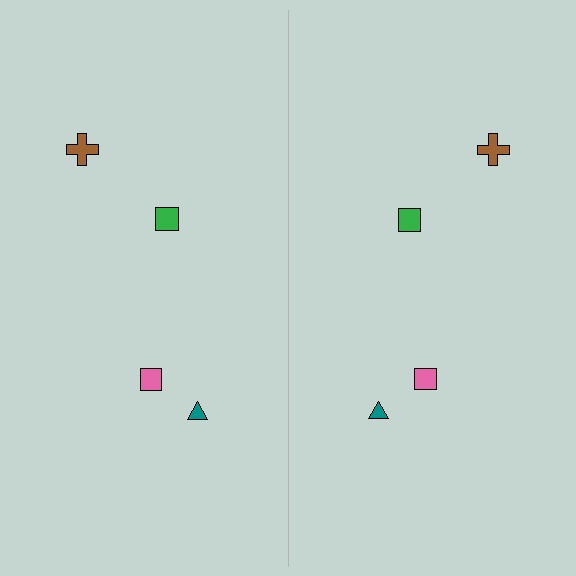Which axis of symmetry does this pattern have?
The pattern has a vertical axis of symmetry running through the center of the image.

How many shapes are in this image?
There are 8 shapes in this image.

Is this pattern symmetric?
Yes, this pattern has bilateral (reflection) symmetry.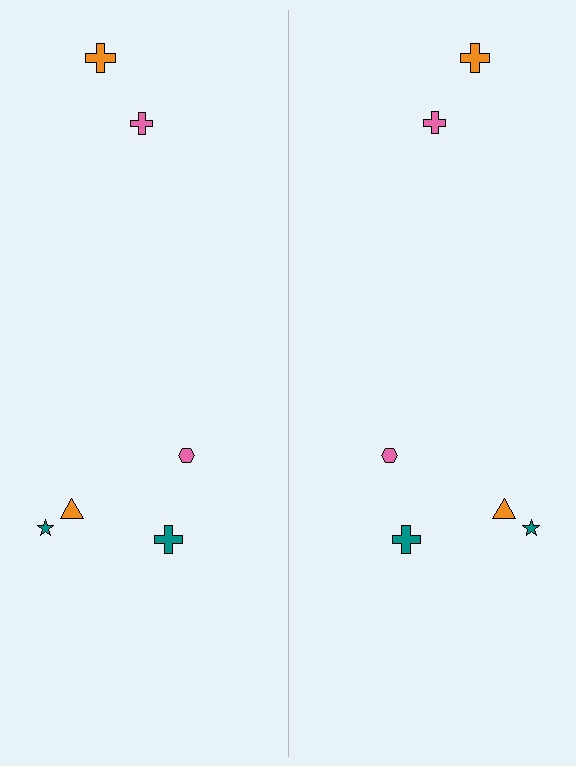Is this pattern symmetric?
Yes, this pattern has bilateral (reflection) symmetry.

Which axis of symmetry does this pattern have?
The pattern has a vertical axis of symmetry running through the center of the image.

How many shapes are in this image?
There are 12 shapes in this image.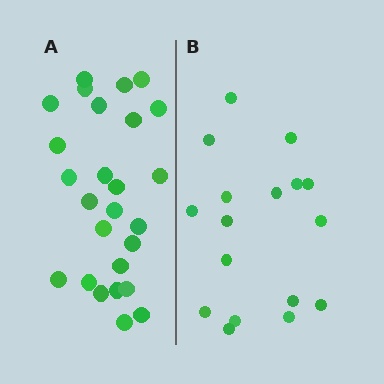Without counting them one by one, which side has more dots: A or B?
Region A (the left region) has more dots.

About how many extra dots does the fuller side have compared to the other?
Region A has roughly 8 or so more dots than region B.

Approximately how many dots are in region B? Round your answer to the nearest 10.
About 20 dots. (The exact count is 17, which rounds to 20.)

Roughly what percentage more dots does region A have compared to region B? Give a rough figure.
About 55% more.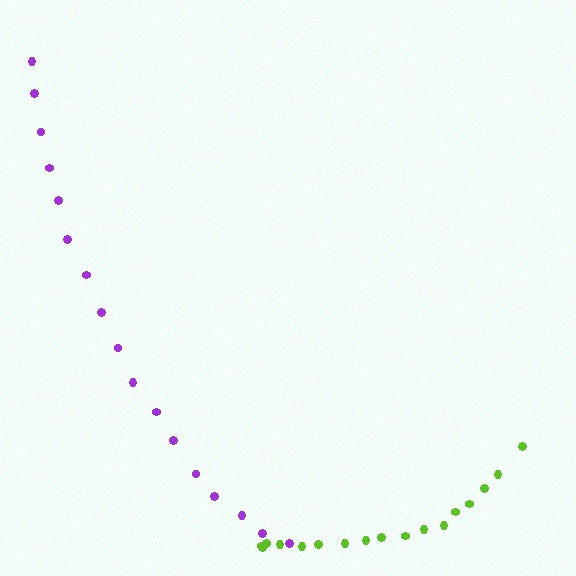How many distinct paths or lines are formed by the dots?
There are 2 distinct paths.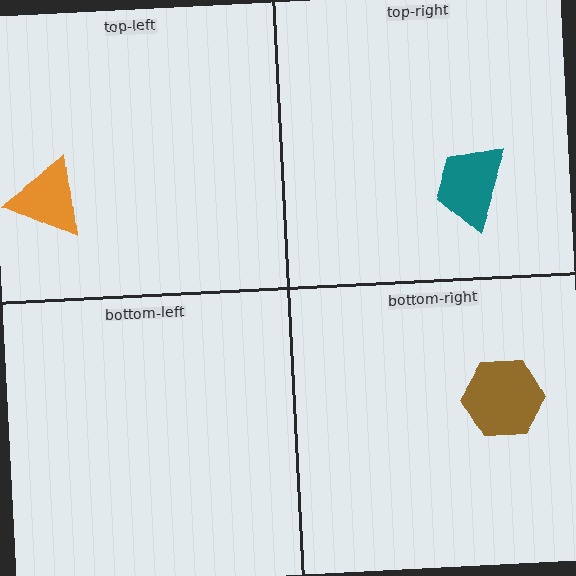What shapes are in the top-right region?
The teal trapezoid.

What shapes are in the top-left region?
The orange triangle.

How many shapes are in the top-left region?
1.